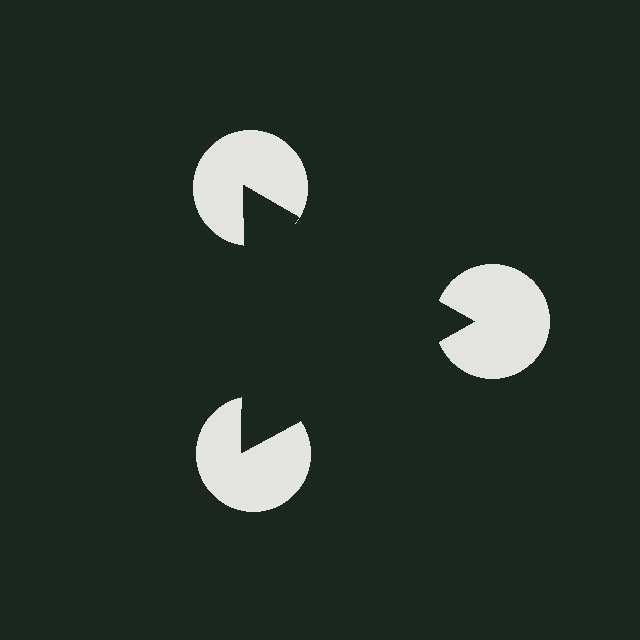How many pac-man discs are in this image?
There are 3 — one at each vertex of the illusory triangle.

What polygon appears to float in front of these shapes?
An illusory triangle — its edges are inferred from the aligned wedge cuts in the pac-man discs, not physically drawn.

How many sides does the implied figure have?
3 sides.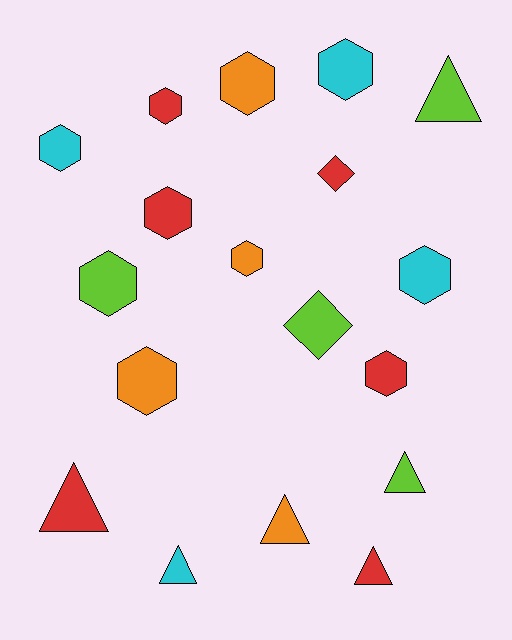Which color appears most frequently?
Red, with 6 objects.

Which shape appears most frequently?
Hexagon, with 10 objects.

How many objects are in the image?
There are 18 objects.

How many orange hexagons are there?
There are 3 orange hexagons.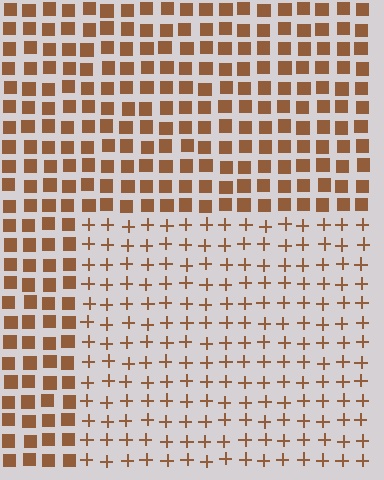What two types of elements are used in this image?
The image uses plus signs inside the rectangle region and squares outside it.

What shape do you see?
I see a rectangle.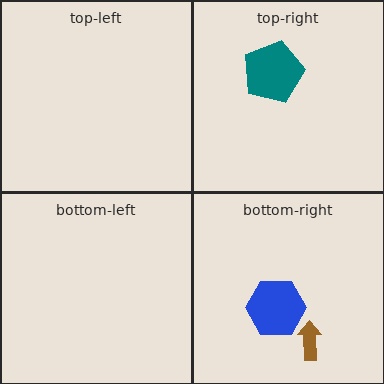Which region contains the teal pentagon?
The top-right region.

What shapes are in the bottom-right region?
The brown arrow, the blue hexagon.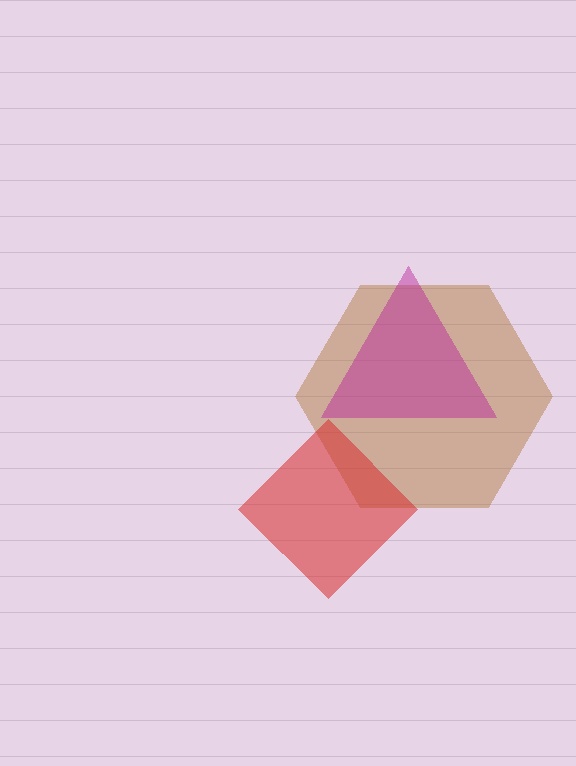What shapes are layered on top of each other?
The layered shapes are: a brown hexagon, a magenta triangle, a red diamond.